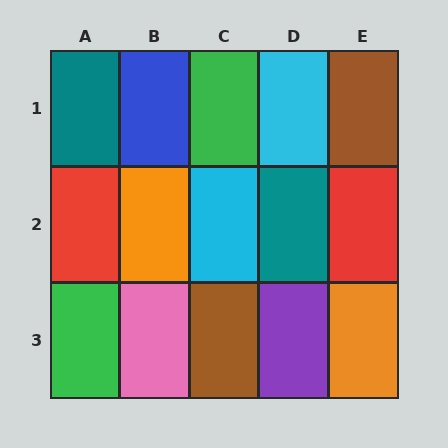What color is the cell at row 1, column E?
Brown.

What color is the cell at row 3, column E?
Orange.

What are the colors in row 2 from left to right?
Red, orange, cyan, teal, red.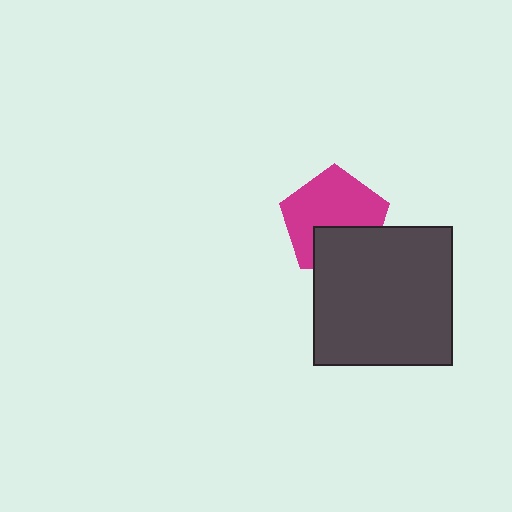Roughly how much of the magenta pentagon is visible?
Most of it is visible (roughly 66%).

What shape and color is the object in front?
The object in front is a dark gray square.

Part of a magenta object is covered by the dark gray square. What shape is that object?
It is a pentagon.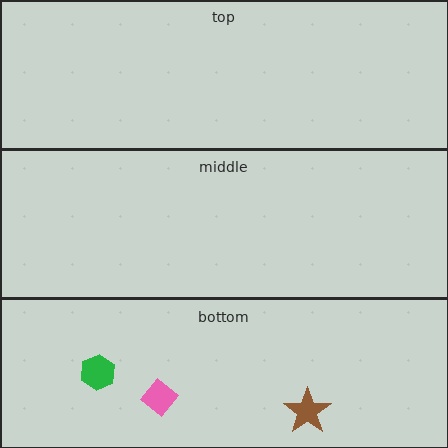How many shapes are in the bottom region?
3.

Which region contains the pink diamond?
The bottom region.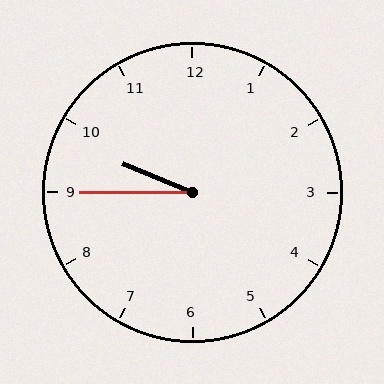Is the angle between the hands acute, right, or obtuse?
It is acute.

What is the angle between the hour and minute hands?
Approximately 22 degrees.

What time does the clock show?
9:45.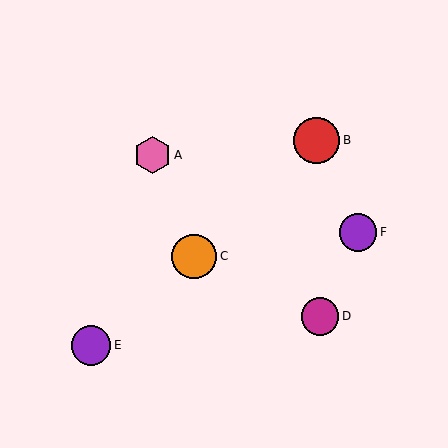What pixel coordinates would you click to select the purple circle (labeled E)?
Click at (91, 345) to select the purple circle E.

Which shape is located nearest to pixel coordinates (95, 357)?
The purple circle (labeled E) at (91, 345) is nearest to that location.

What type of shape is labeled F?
Shape F is a purple circle.